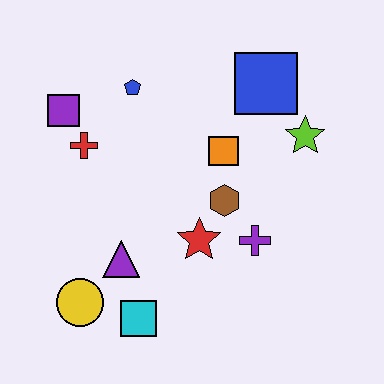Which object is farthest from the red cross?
The lime star is farthest from the red cross.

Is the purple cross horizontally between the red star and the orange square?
No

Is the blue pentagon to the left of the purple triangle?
No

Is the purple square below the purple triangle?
No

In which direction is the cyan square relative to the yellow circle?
The cyan square is to the right of the yellow circle.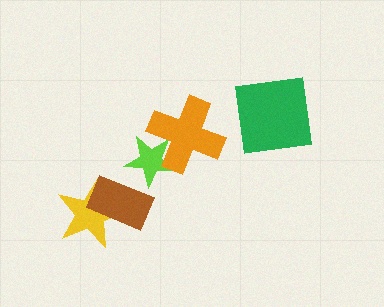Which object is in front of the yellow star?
The brown rectangle is in front of the yellow star.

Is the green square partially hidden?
No, no other shape covers it.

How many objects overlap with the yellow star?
1 object overlaps with the yellow star.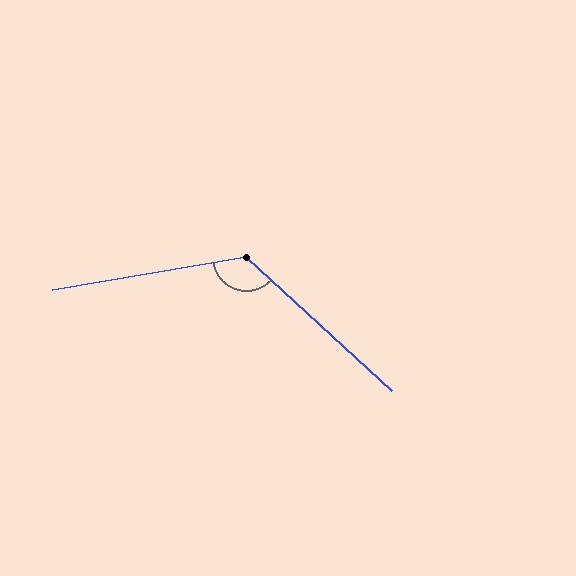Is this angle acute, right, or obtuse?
It is obtuse.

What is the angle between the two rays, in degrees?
Approximately 128 degrees.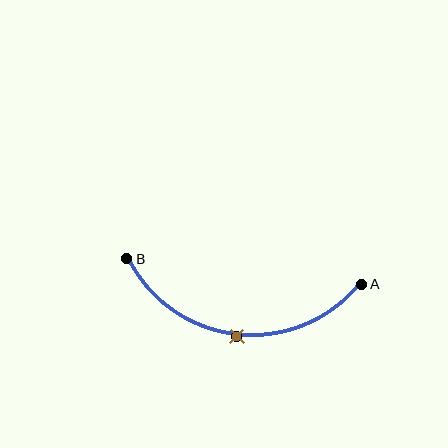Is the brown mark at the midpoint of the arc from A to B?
Yes. The brown mark lies on the arc at equal arc-length from both A and B — it is the arc midpoint.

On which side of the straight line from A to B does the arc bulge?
The arc bulges below the straight line connecting A and B.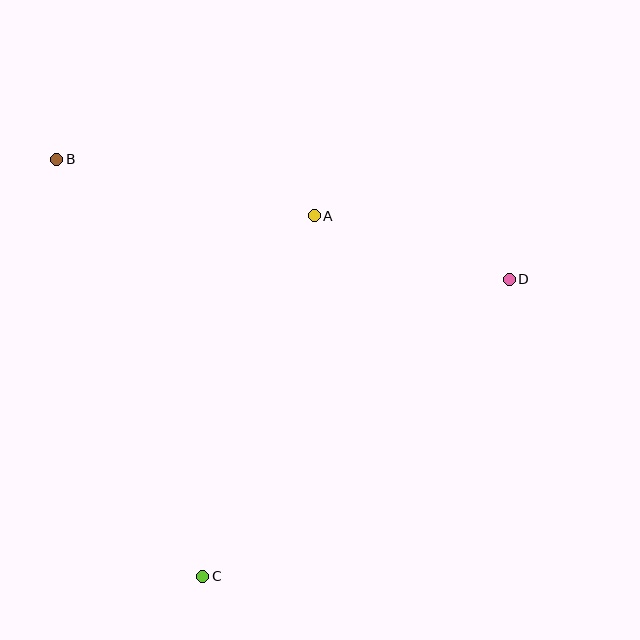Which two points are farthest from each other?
Points B and D are farthest from each other.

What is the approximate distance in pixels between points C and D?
The distance between C and D is approximately 427 pixels.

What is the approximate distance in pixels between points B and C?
The distance between B and C is approximately 442 pixels.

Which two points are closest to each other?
Points A and D are closest to each other.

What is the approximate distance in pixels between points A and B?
The distance between A and B is approximately 264 pixels.